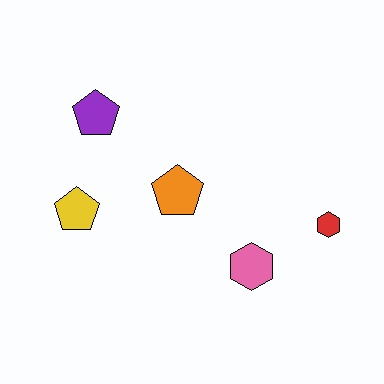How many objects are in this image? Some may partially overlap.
There are 5 objects.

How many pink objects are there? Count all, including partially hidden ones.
There is 1 pink object.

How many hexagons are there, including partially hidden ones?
There are 2 hexagons.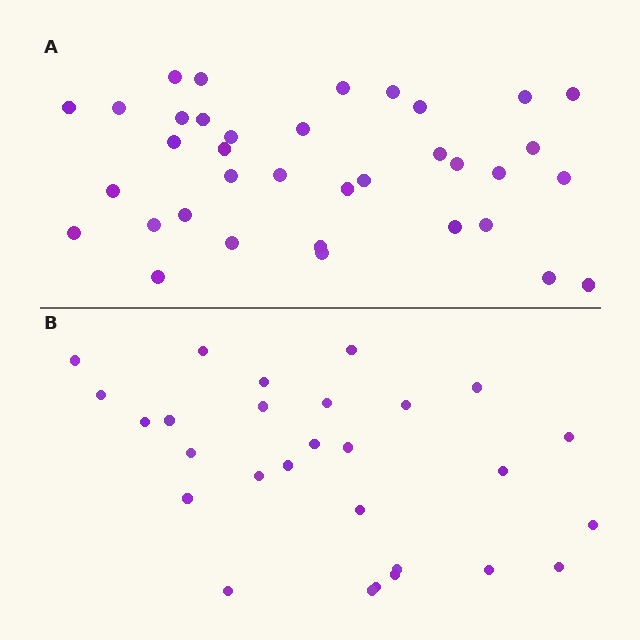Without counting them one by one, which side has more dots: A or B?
Region A (the top region) has more dots.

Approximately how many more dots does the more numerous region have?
Region A has roughly 8 or so more dots than region B.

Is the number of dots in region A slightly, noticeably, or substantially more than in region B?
Region A has noticeably more, but not dramatically so. The ratio is roughly 1.3 to 1.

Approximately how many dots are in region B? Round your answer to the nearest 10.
About 30 dots. (The exact count is 28, which rounds to 30.)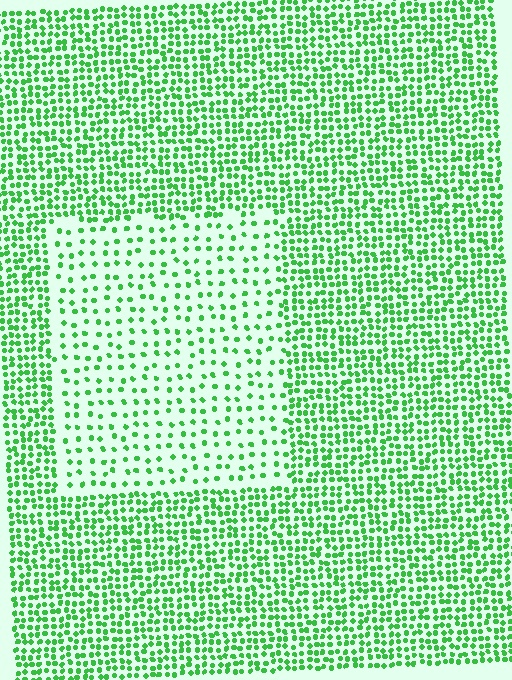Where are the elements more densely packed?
The elements are more densely packed outside the rectangle boundary.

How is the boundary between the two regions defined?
The boundary is defined by a change in element density (approximately 2.4x ratio). All elements are the same color, size, and shape.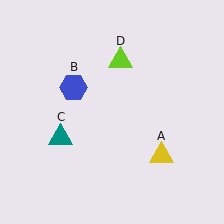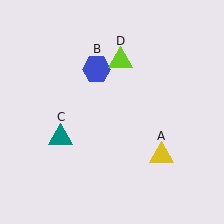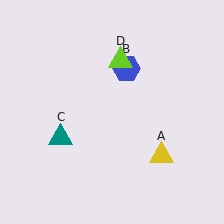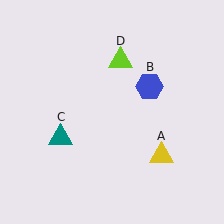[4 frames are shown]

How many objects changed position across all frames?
1 object changed position: blue hexagon (object B).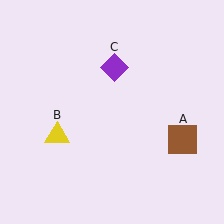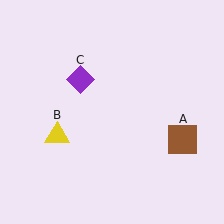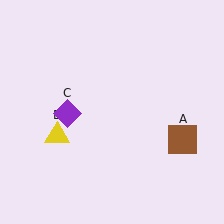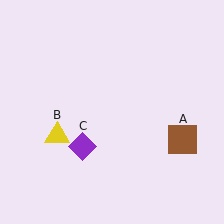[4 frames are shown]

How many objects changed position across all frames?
1 object changed position: purple diamond (object C).